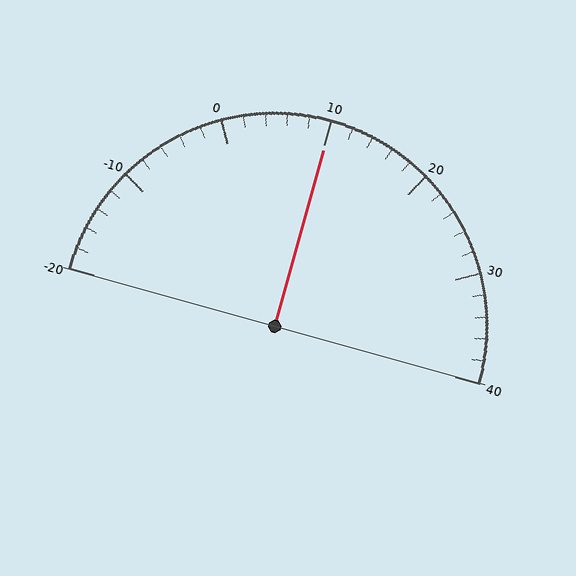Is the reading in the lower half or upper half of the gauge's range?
The reading is in the upper half of the range (-20 to 40).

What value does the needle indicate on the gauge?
The needle indicates approximately 10.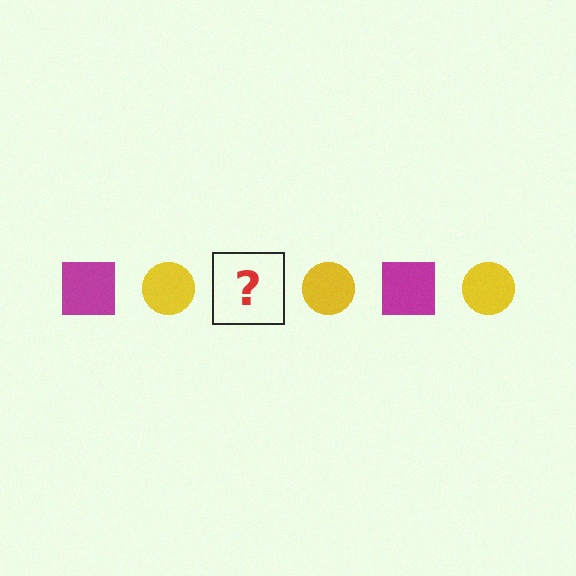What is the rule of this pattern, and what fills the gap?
The rule is that the pattern alternates between magenta square and yellow circle. The gap should be filled with a magenta square.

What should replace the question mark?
The question mark should be replaced with a magenta square.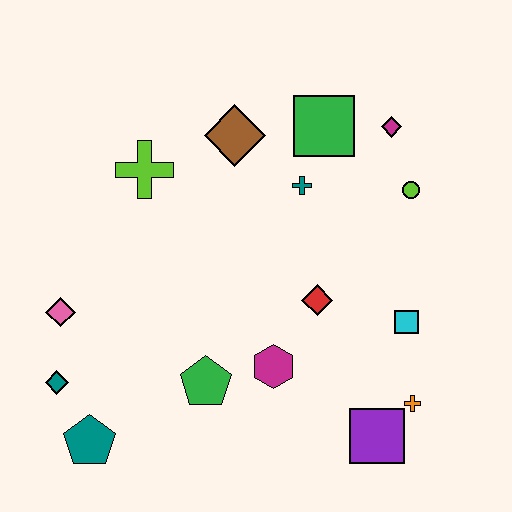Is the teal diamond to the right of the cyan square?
No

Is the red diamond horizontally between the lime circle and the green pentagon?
Yes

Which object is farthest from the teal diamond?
The magenta diamond is farthest from the teal diamond.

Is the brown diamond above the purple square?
Yes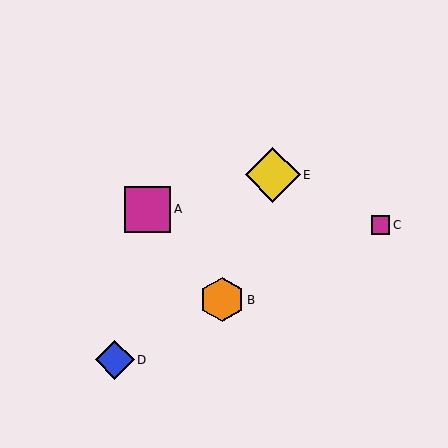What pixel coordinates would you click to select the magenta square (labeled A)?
Click at (148, 209) to select the magenta square A.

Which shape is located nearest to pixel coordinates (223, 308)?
The orange hexagon (labeled B) at (222, 300) is nearest to that location.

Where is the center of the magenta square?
The center of the magenta square is at (148, 209).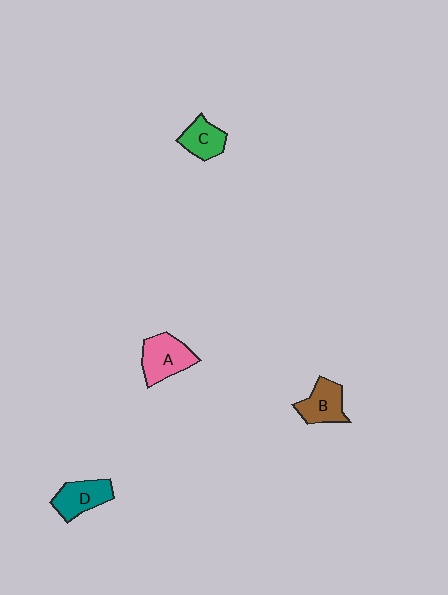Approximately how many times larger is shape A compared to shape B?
Approximately 1.2 times.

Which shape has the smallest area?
Shape C (green).